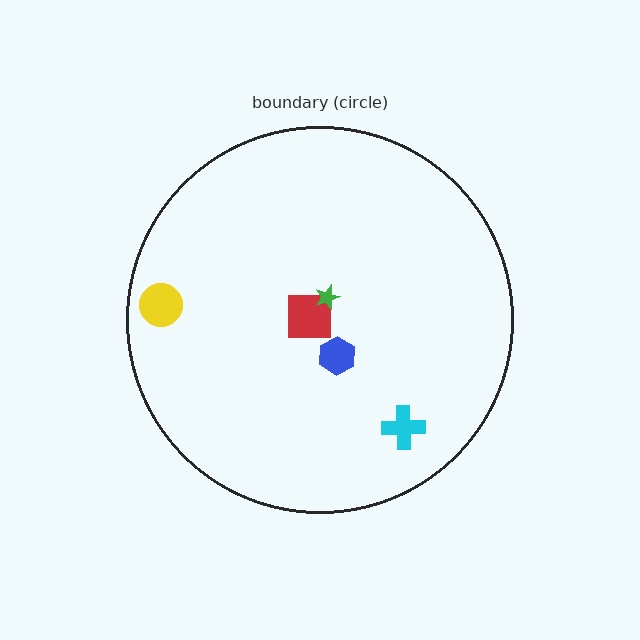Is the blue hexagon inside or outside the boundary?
Inside.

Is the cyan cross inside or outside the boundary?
Inside.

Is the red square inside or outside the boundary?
Inside.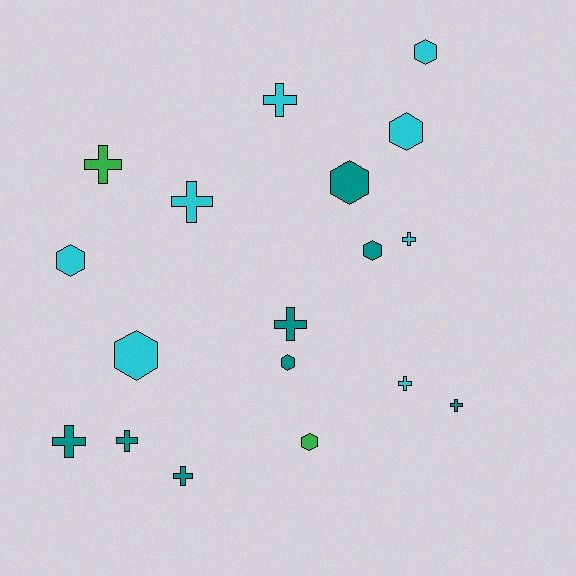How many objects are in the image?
There are 18 objects.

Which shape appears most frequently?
Cross, with 10 objects.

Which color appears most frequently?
Teal, with 8 objects.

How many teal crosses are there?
There are 5 teal crosses.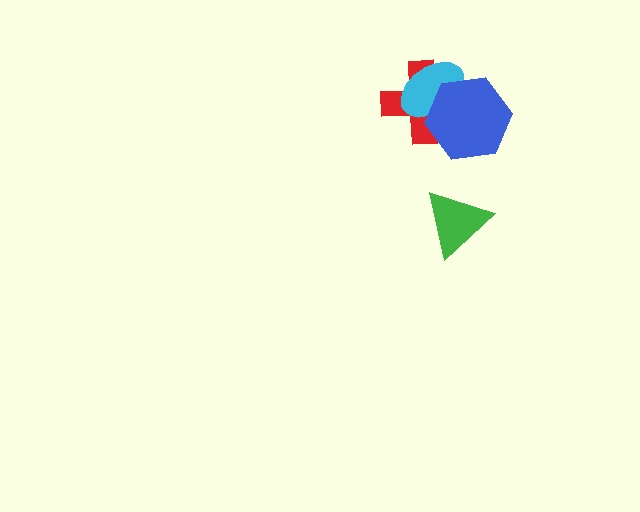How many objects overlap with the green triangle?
0 objects overlap with the green triangle.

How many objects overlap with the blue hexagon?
2 objects overlap with the blue hexagon.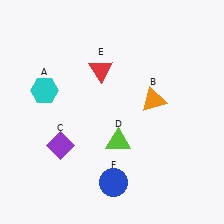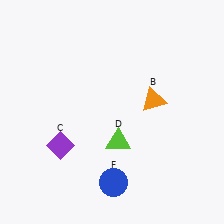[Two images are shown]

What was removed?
The cyan hexagon (A), the red triangle (E) were removed in Image 2.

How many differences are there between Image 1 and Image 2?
There are 2 differences between the two images.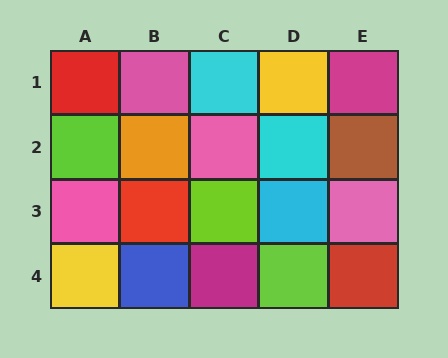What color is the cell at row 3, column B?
Red.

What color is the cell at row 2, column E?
Brown.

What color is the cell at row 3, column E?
Pink.